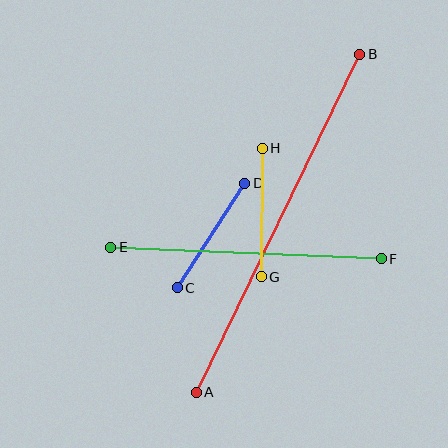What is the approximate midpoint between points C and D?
The midpoint is at approximately (211, 235) pixels.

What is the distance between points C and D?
The distance is approximately 125 pixels.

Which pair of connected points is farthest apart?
Points A and B are farthest apart.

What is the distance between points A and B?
The distance is approximately 375 pixels.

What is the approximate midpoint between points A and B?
The midpoint is at approximately (278, 223) pixels.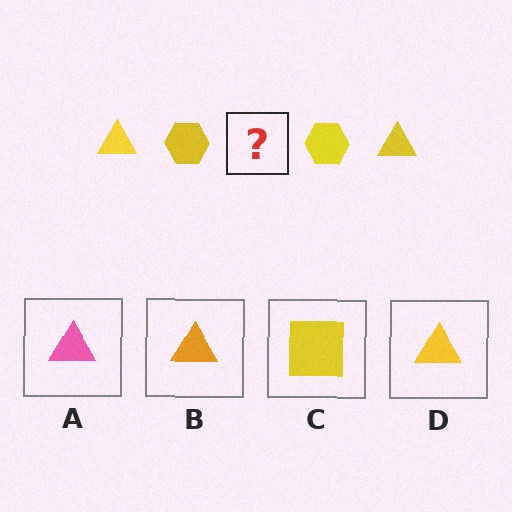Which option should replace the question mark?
Option D.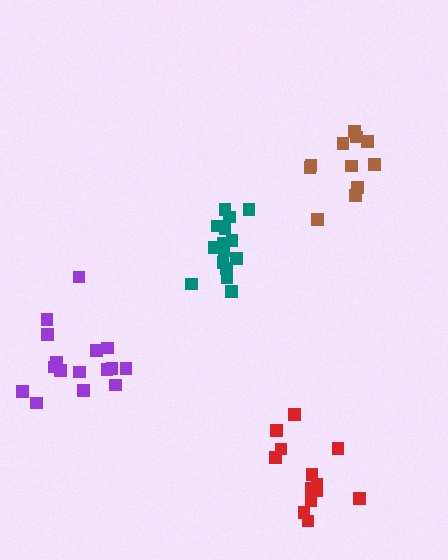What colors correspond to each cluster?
The clusters are colored: brown, purple, red, teal.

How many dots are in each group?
Group 1: 11 dots, Group 2: 16 dots, Group 3: 13 dots, Group 4: 15 dots (55 total).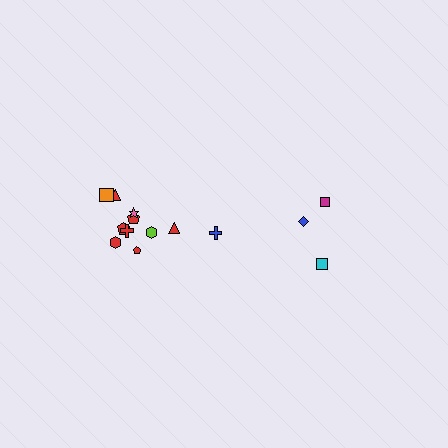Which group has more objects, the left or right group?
The left group.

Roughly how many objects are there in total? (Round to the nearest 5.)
Roughly 15 objects in total.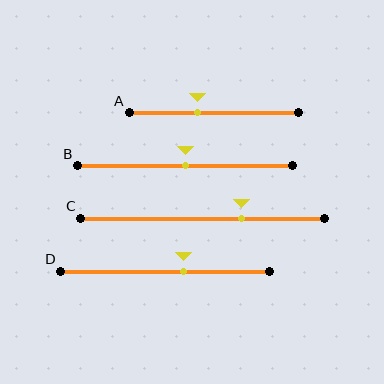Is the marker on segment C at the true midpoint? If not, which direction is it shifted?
No, the marker on segment C is shifted to the right by about 16% of the segment length.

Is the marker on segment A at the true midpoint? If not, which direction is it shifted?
No, the marker on segment A is shifted to the left by about 9% of the segment length.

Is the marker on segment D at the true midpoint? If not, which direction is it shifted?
No, the marker on segment D is shifted to the right by about 9% of the segment length.